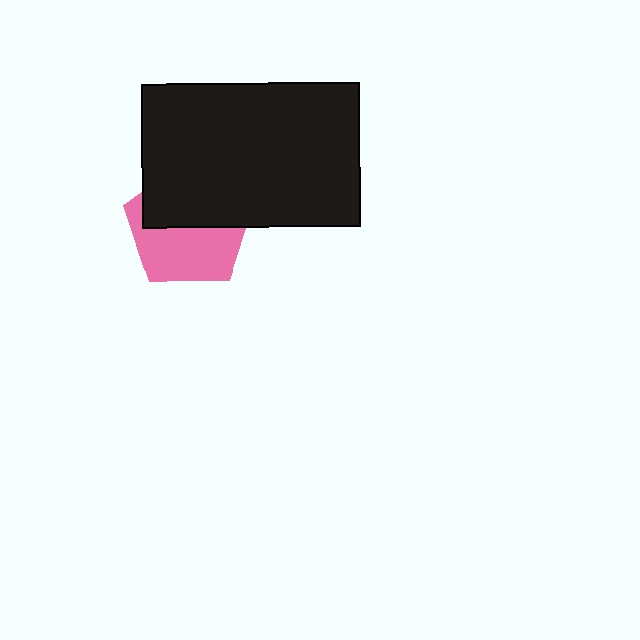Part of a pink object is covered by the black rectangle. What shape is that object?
It is a pentagon.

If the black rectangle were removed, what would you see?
You would see the complete pink pentagon.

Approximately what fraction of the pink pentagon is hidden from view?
Roughly 50% of the pink pentagon is hidden behind the black rectangle.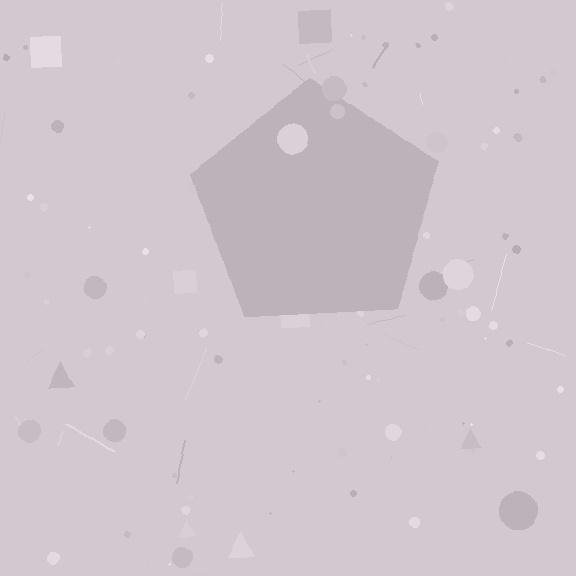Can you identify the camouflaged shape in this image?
The camouflaged shape is a pentagon.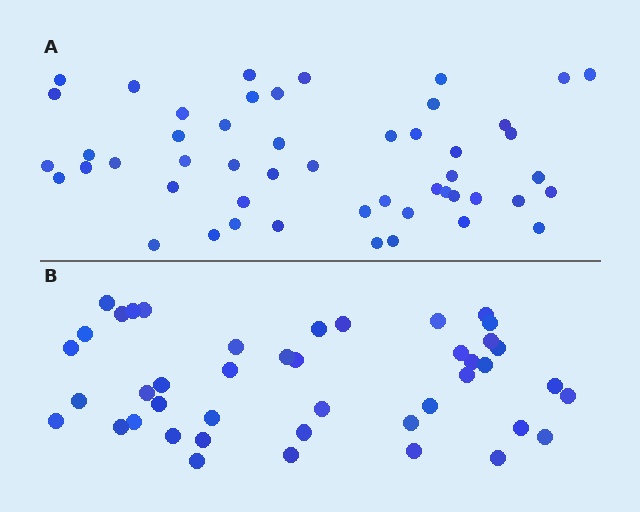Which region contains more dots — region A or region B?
Region A (the top region) has more dots.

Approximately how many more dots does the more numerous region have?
Region A has roughly 8 or so more dots than region B.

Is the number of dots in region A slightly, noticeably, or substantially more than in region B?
Region A has only slightly more — the two regions are fairly close. The ratio is roughly 1.2 to 1.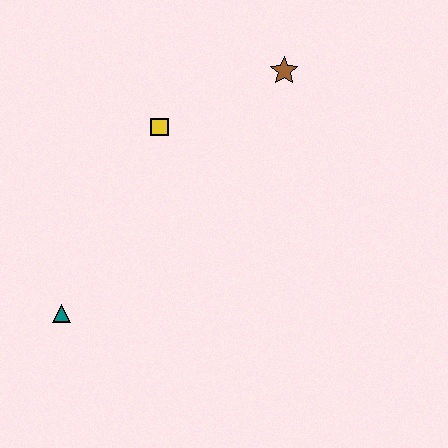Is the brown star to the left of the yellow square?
No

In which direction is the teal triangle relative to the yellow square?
The teal triangle is below the yellow square.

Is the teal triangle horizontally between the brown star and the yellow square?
No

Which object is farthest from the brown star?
The teal triangle is farthest from the brown star.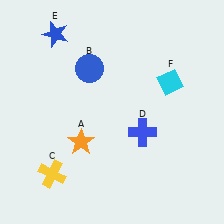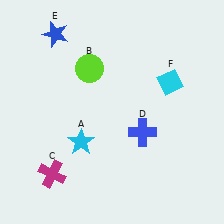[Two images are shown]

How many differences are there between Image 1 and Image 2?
There are 3 differences between the two images.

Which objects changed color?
A changed from orange to cyan. B changed from blue to lime. C changed from yellow to magenta.